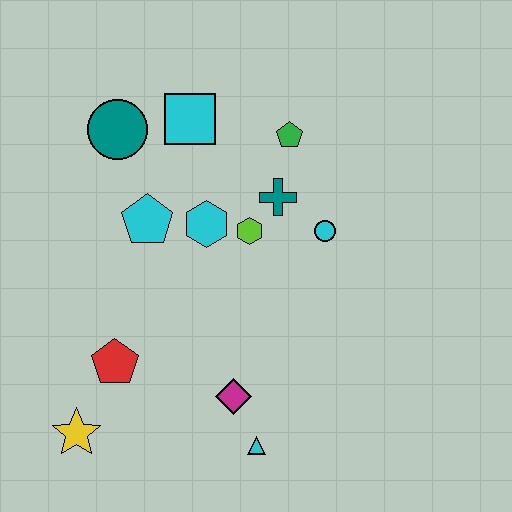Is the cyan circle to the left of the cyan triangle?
No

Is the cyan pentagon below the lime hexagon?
No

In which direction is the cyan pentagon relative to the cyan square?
The cyan pentagon is below the cyan square.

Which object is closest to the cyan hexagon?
The lime hexagon is closest to the cyan hexagon.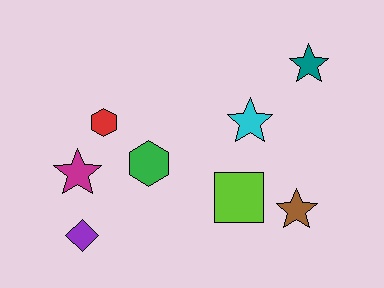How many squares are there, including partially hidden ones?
There is 1 square.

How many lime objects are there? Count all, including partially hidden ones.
There is 1 lime object.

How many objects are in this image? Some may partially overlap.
There are 8 objects.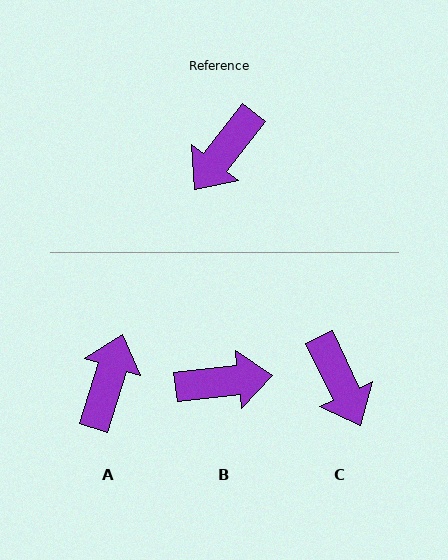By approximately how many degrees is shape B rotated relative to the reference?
Approximately 134 degrees counter-clockwise.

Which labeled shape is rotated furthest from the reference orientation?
A, about 159 degrees away.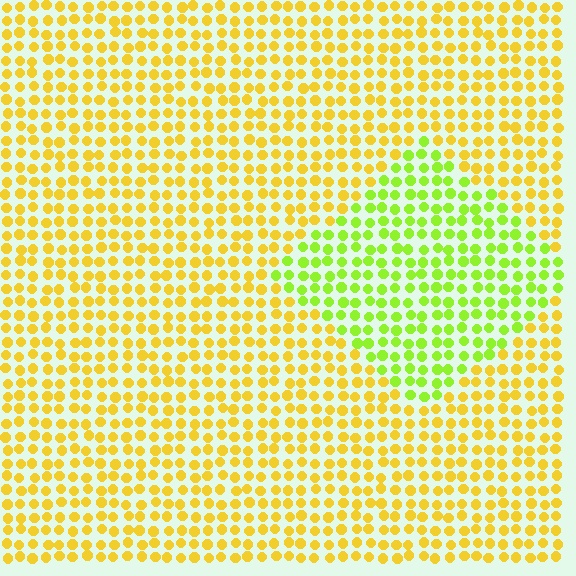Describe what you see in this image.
The image is filled with small yellow elements in a uniform arrangement. A diamond-shaped region is visible where the elements are tinted to a slightly different hue, forming a subtle color boundary.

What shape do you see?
I see a diamond.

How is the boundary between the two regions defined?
The boundary is defined purely by a slight shift in hue (about 41 degrees). Spacing, size, and orientation are identical on both sides.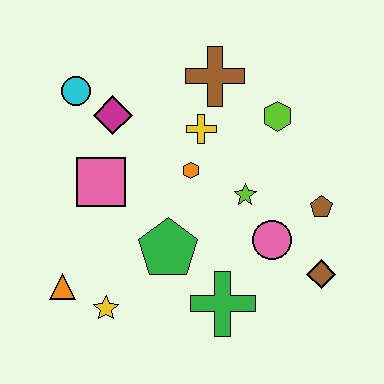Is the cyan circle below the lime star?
No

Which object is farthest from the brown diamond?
The cyan circle is farthest from the brown diamond.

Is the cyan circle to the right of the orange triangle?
Yes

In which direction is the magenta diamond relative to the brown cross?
The magenta diamond is to the left of the brown cross.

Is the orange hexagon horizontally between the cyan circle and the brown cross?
Yes